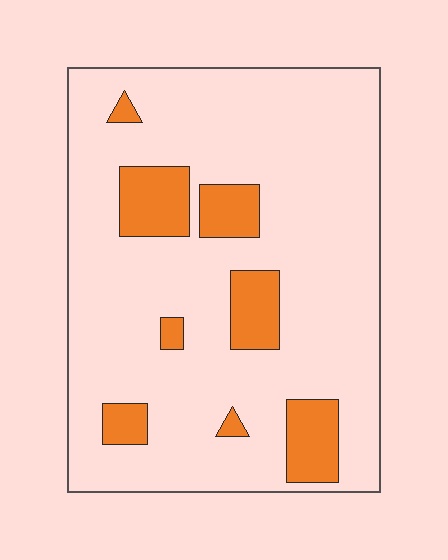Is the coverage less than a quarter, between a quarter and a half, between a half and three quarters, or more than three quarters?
Less than a quarter.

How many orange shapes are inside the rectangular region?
8.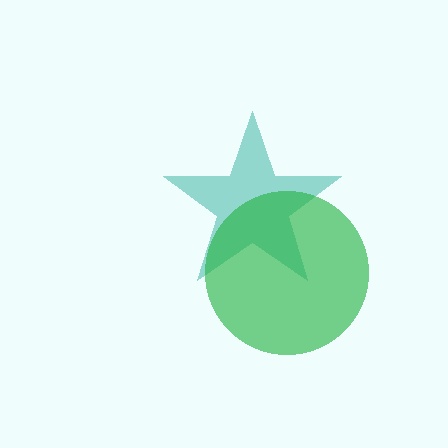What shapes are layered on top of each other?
The layered shapes are: a teal star, a green circle.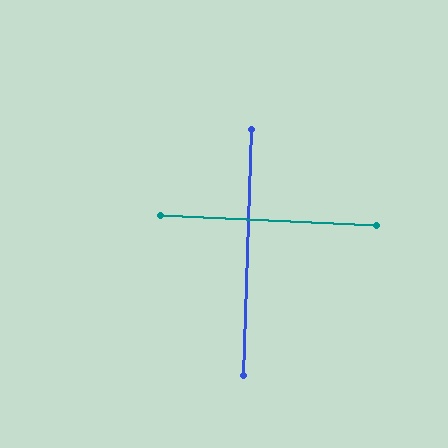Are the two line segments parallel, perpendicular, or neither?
Perpendicular — they meet at approximately 89°.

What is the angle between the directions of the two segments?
Approximately 89 degrees.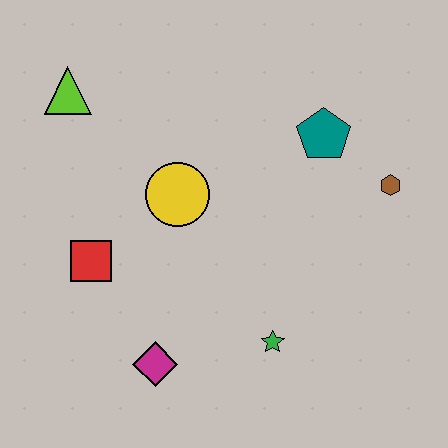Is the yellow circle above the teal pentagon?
No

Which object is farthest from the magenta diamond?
The brown hexagon is farthest from the magenta diamond.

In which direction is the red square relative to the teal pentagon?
The red square is to the left of the teal pentagon.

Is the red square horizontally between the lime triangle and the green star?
Yes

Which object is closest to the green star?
The magenta diamond is closest to the green star.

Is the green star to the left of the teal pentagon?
Yes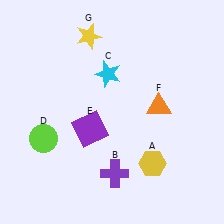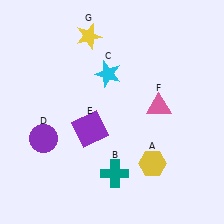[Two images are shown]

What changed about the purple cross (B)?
In Image 1, B is purple. In Image 2, it changed to teal.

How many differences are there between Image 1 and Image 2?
There are 3 differences between the two images.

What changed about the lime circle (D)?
In Image 1, D is lime. In Image 2, it changed to purple.